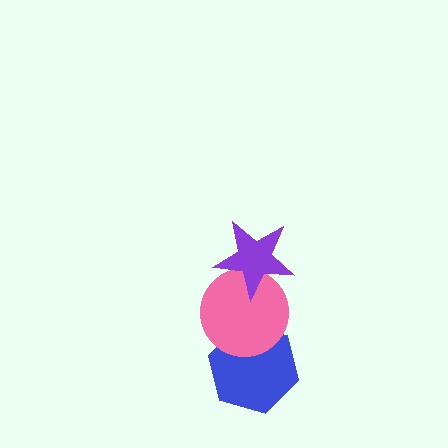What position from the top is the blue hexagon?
The blue hexagon is 3rd from the top.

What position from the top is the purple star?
The purple star is 1st from the top.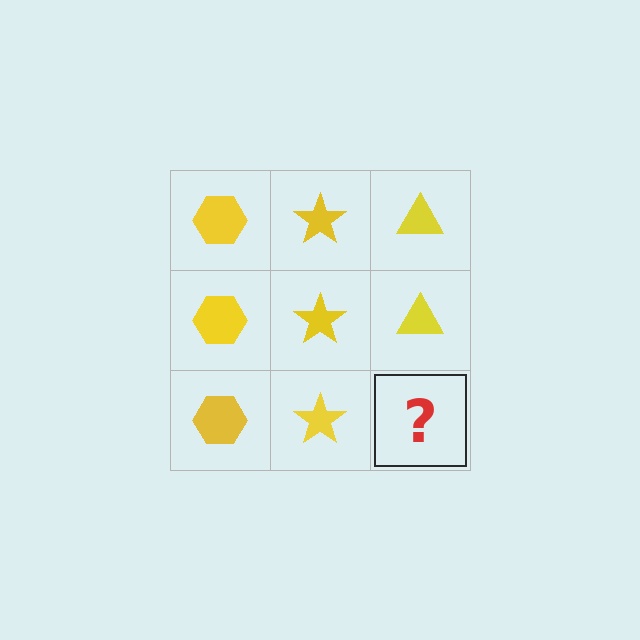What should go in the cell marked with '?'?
The missing cell should contain a yellow triangle.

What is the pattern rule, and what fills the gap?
The rule is that each column has a consistent shape. The gap should be filled with a yellow triangle.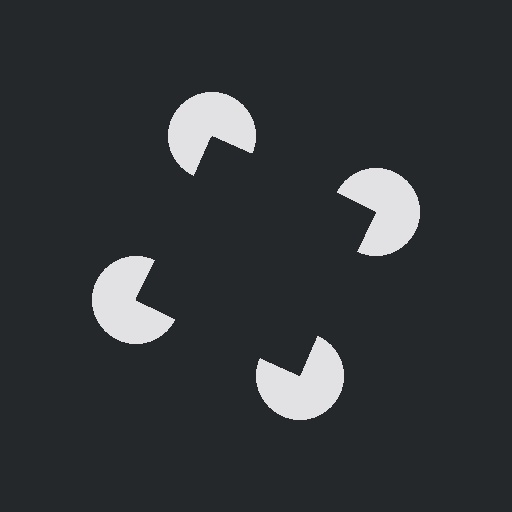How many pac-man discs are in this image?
There are 4 — one at each vertex of the illusory square.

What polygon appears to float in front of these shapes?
An illusory square — its edges are inferred from the aligned wedge cuts in the pac-man discs, not physically drawn.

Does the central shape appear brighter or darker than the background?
It typically appears slightly darker than the background, even though no actual brightness change is drawn.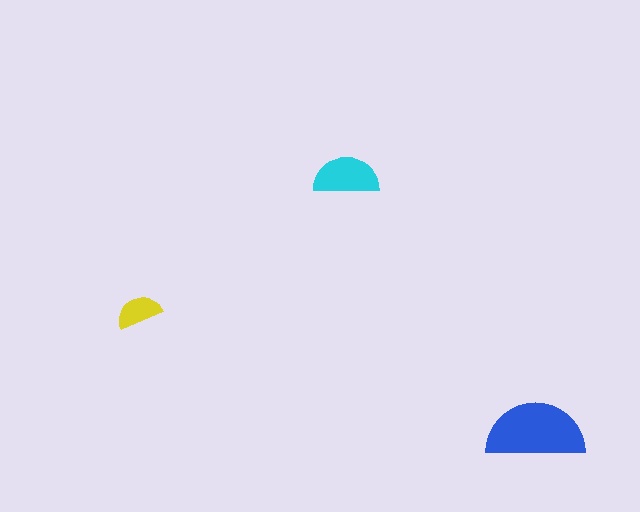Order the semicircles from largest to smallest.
the blue one, the cyan one, the yellow one.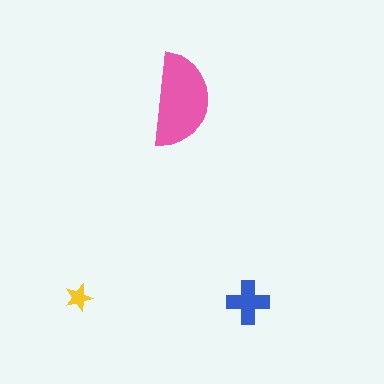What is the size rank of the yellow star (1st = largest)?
3rd.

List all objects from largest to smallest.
The pink semicircle, the blue cross, the yellow star.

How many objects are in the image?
There are 3 objects in the image.